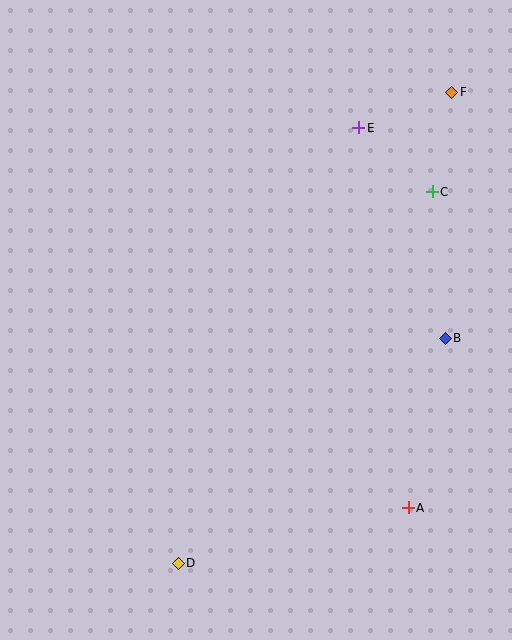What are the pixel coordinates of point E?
Point E is at (359, 128).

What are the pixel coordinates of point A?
Point A is at (408, 508).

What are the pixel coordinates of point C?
Point C is at (432, 192).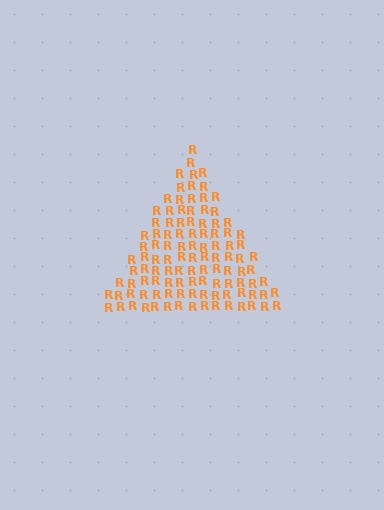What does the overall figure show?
The overall figure shows a triangle.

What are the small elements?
The small elements are letter R's.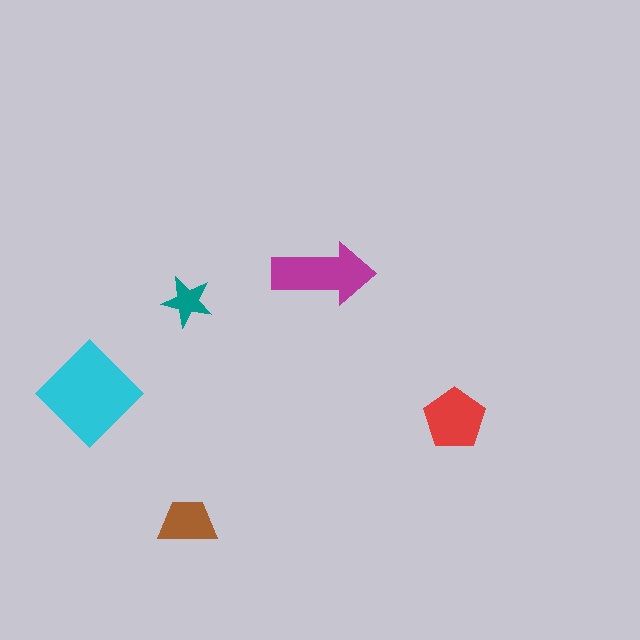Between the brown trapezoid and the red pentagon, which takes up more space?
The red pentagon.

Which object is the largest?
The cyan diamond.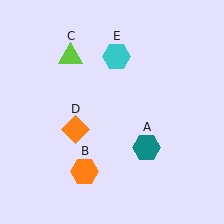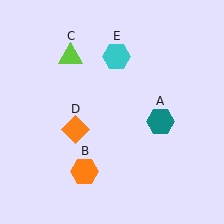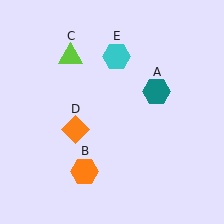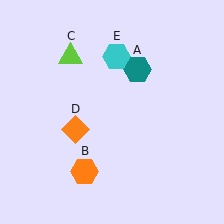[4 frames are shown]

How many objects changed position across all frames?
1 object changed position: teal hexagon (object A).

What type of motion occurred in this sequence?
The teal hexagon (object A) rotated counterclockwise around the center of the scene.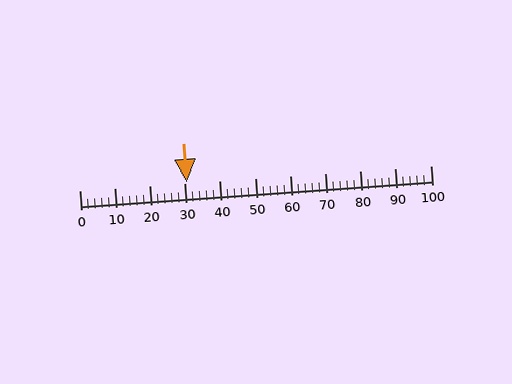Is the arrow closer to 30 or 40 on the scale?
The arrow is closer to 30.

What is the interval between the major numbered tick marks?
The major tick marks are spaced 10 units apart.